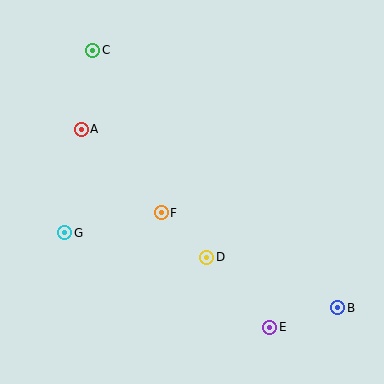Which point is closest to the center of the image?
Point F at (161, 213) is closest to the center.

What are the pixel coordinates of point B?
Point B is at (338, 308).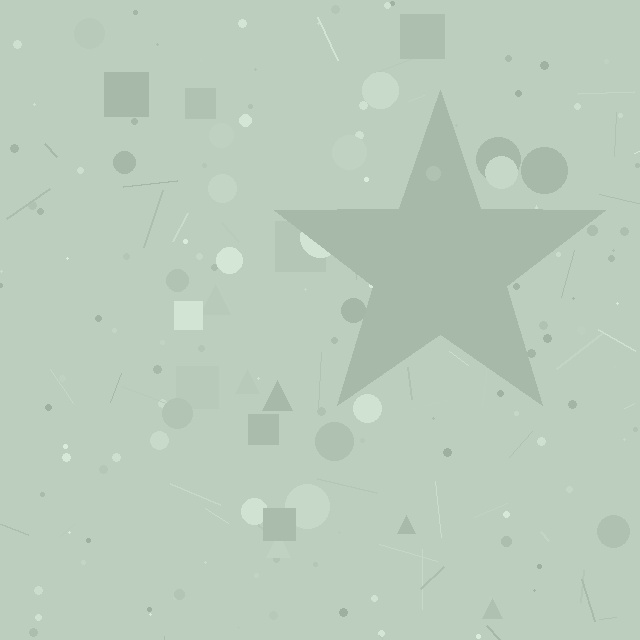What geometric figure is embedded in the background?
A star is embedded in the background.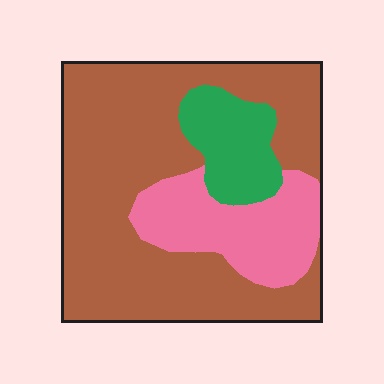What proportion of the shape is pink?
Pink takes up about one fifth (1/5) of the shape.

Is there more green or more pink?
Pink.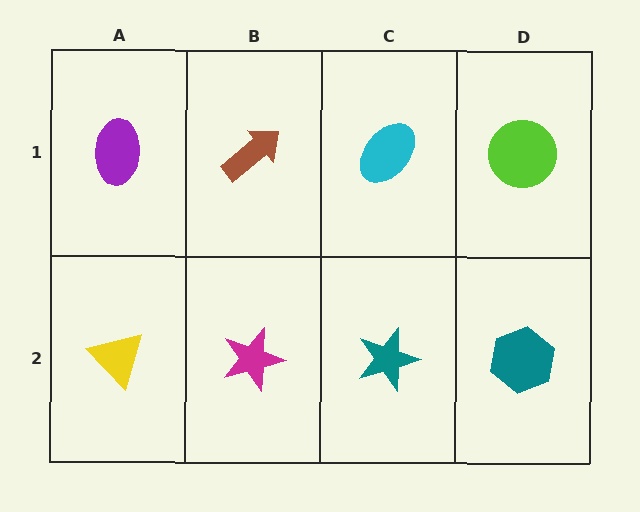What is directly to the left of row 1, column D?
A cyan ellipse.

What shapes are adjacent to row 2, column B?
A brown arrow (row 1, column B), a yellow triangle (row 2, column A), a teal star (row 2, column C).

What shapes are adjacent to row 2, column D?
A lime circle (row 1, column D), a teal star (row 2, column C).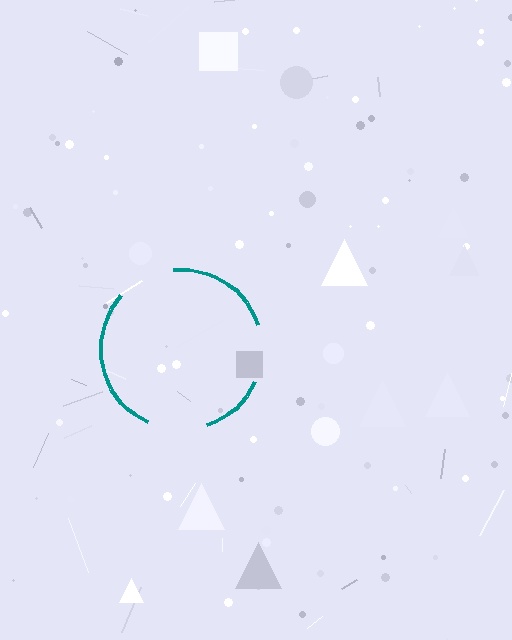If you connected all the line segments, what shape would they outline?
They would outline a circle.